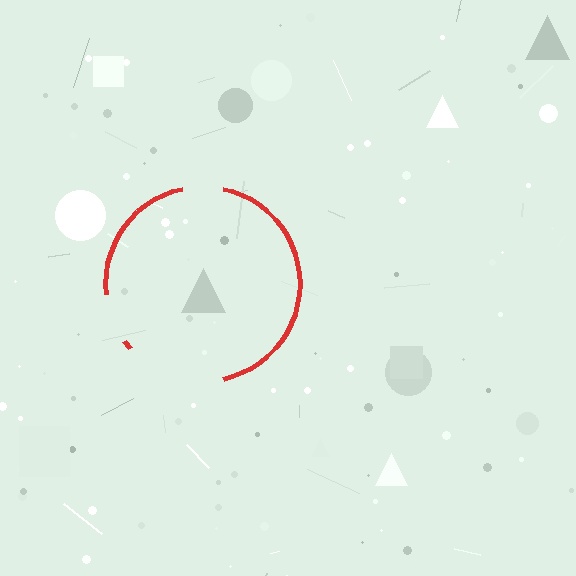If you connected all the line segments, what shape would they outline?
They would outline a circle.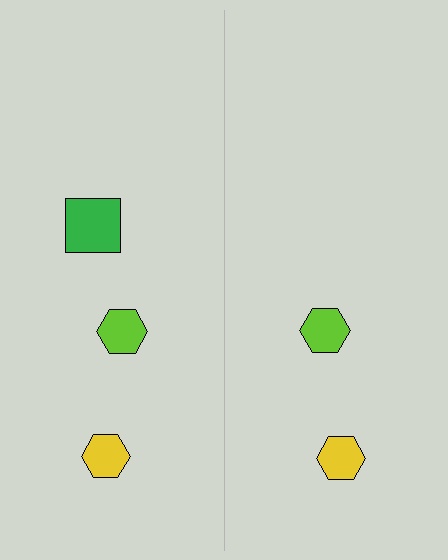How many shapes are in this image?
There are 5 shapes in this image.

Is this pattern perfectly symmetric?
No, the pattern is not perfectly symmetric. A green square is missing from the right side.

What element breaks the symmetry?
A green square is missing from the right side.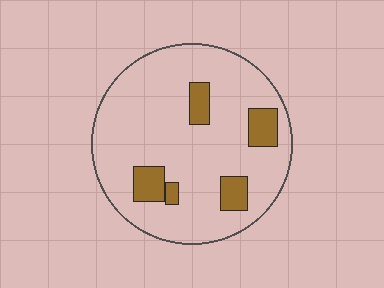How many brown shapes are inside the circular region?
5.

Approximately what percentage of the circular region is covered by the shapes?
Approximately 15%.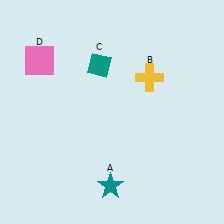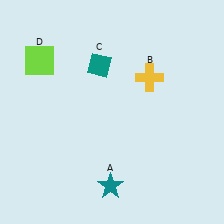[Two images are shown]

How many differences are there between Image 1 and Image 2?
There is 1 difference between the two images.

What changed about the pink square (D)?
In Image 1, D is pink. In Image 2, it changed to lime.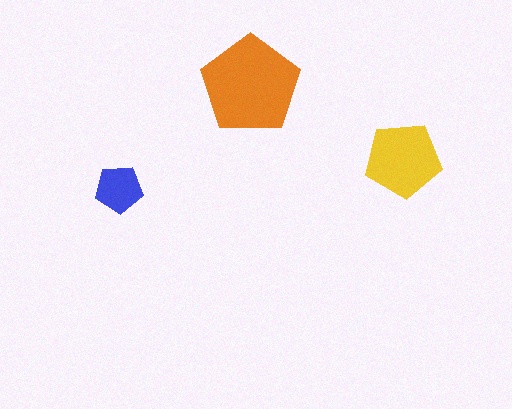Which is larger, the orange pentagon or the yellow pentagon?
The orange one.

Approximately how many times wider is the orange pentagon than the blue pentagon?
About 2 times wider.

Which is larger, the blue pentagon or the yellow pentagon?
The yellow one.